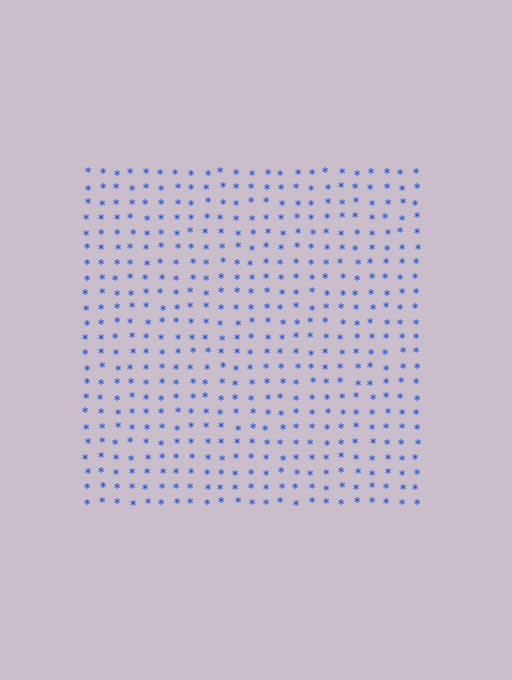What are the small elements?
The small elements are asterisks.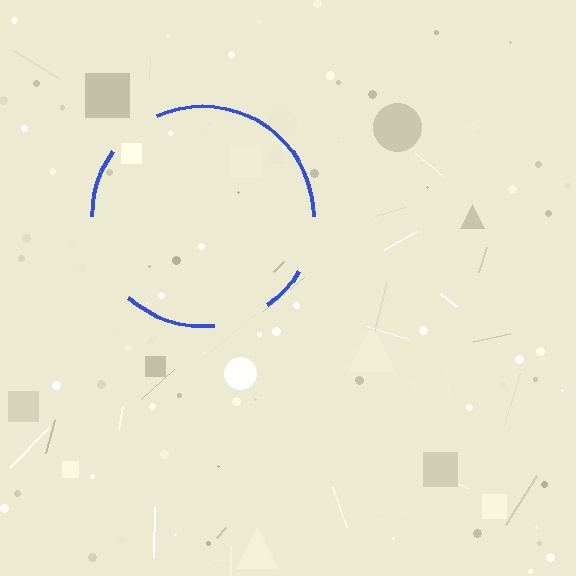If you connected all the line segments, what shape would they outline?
They would outline a circle.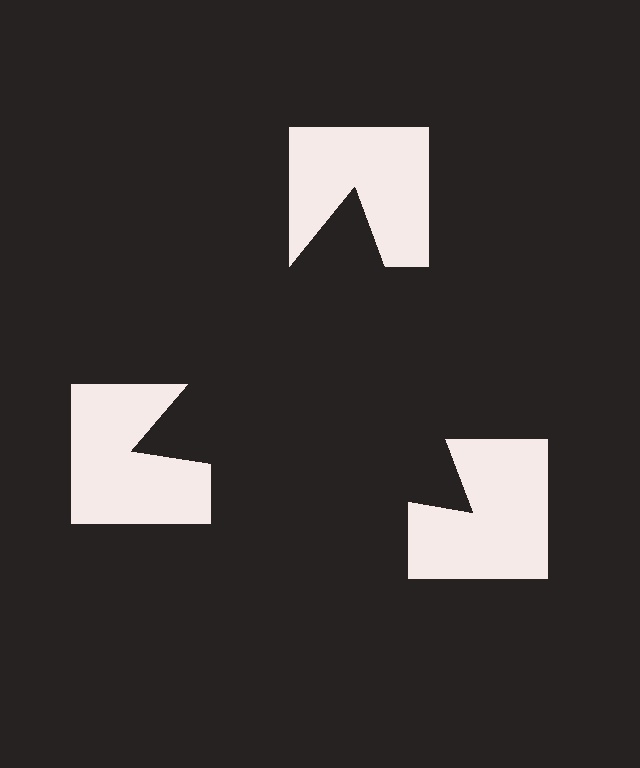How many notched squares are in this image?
There are 3 — one at each vertex of the illusory triangle.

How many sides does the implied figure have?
3 sides.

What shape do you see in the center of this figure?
An illusory triangle — its edges are inferred from the aligned wedge cuts in the notched squares, not physically drawn.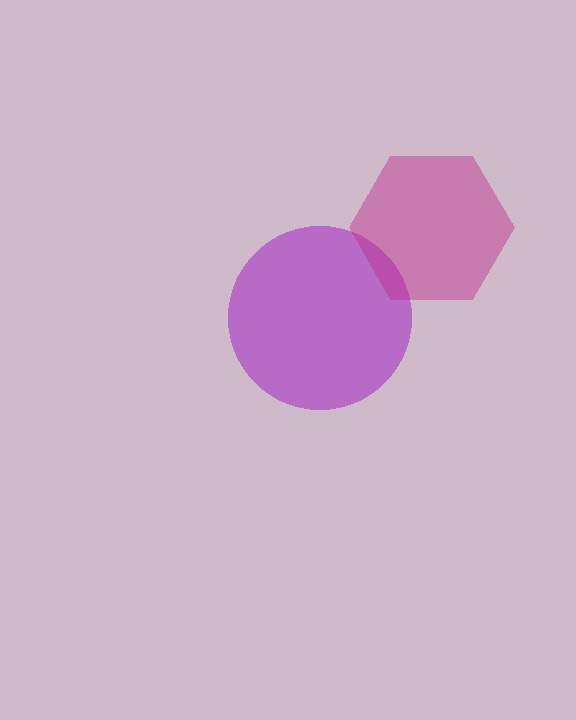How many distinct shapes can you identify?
There are 2 distinct shapes: a purple circle, a magenta hexagon.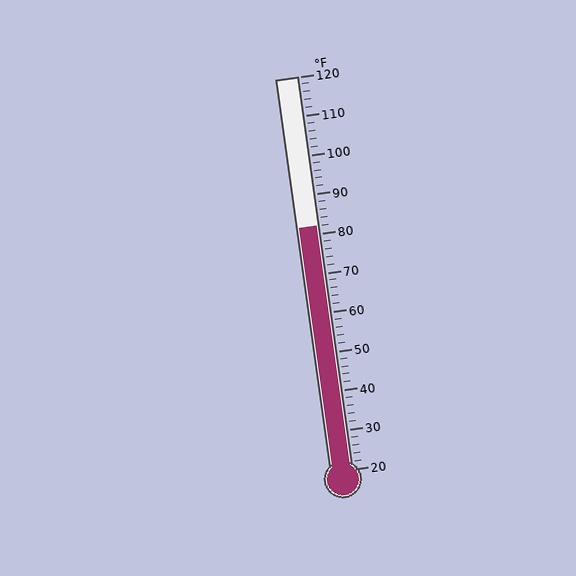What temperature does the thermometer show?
The thermometer shows approximately 82°F.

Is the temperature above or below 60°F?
The temperature is above 60°F.